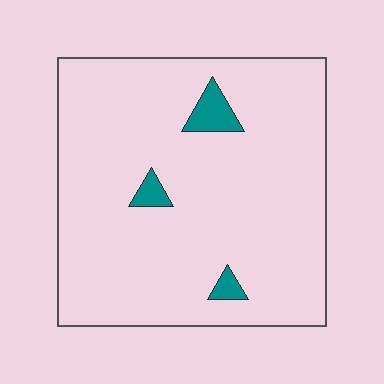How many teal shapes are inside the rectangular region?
3.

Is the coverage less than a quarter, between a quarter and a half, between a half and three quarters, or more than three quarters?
Less than a quarter.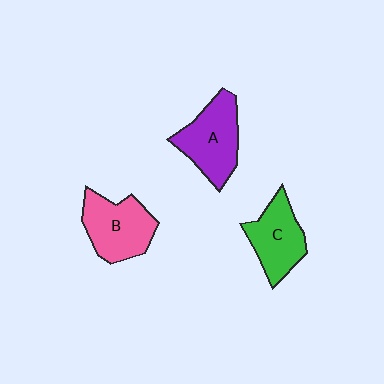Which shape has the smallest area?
Shape C (green).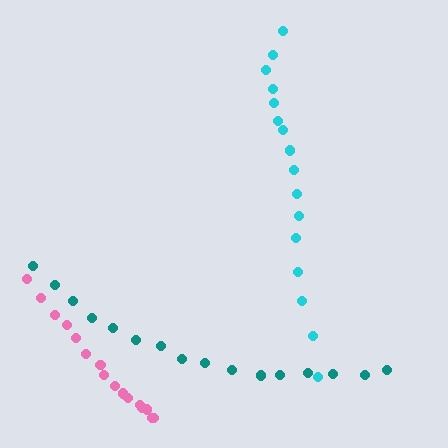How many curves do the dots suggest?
There are 3 distinct paths.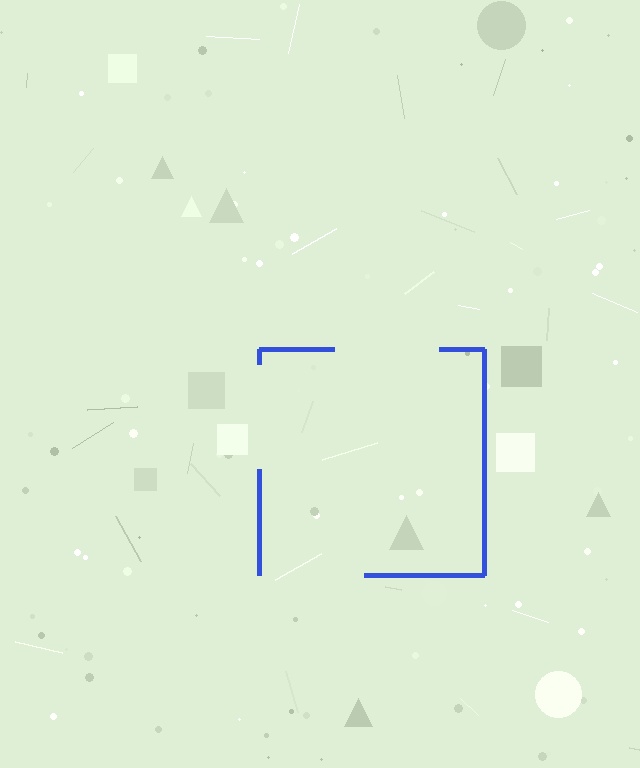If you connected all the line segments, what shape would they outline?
They would outline a square.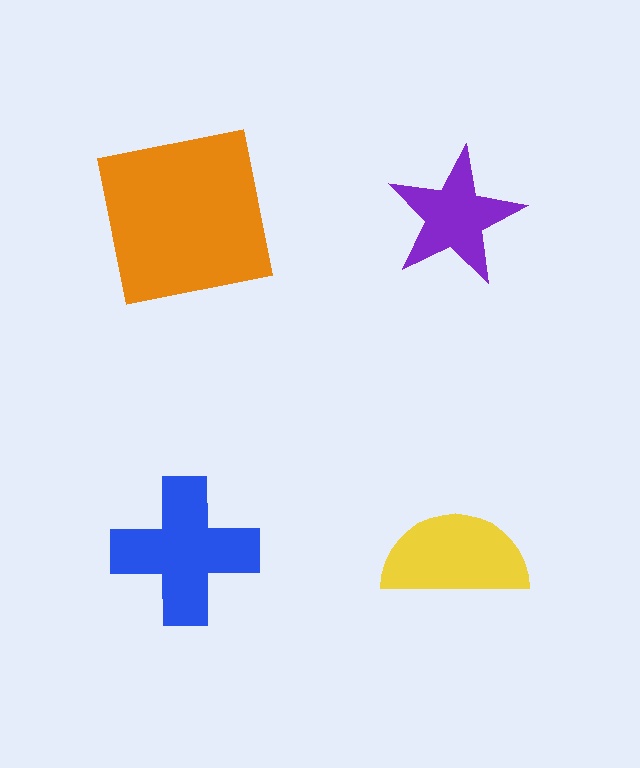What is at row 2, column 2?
A yellow semicircle.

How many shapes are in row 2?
2 shapes.